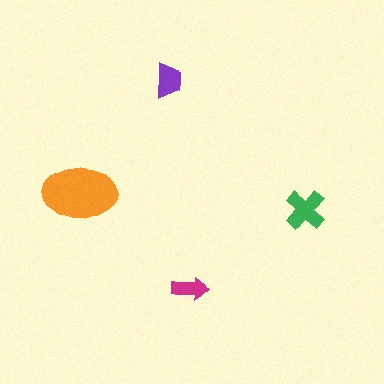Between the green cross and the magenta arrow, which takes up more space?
The green cross.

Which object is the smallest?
The magenta arrow.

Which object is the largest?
The orange ellipse.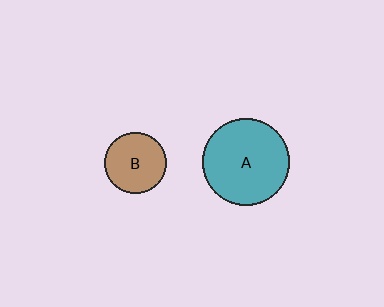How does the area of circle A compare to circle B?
Approximately 2.0 times.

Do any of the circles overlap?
No, none of the circles overlap.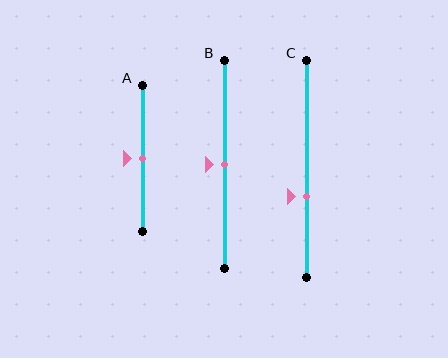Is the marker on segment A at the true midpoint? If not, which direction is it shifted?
Yes, the marker on segment A is at the true midpoint.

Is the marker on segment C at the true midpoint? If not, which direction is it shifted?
No, the marker on segment C is shifted downward by about 13% of the segment length.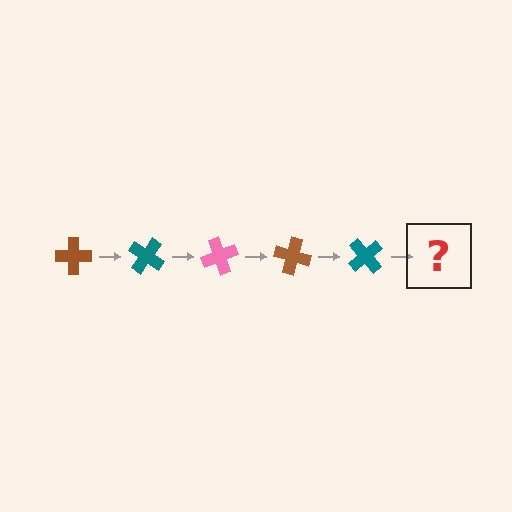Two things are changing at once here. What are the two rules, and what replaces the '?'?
The two rules are that it rotates 35 degrees each step and the color cycles through brown, teal, and pink. The '?' should be a pink cross, rotated 175 degrees from the start.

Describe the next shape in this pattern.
It should be a pink cross, rotated 175 degrees from the start.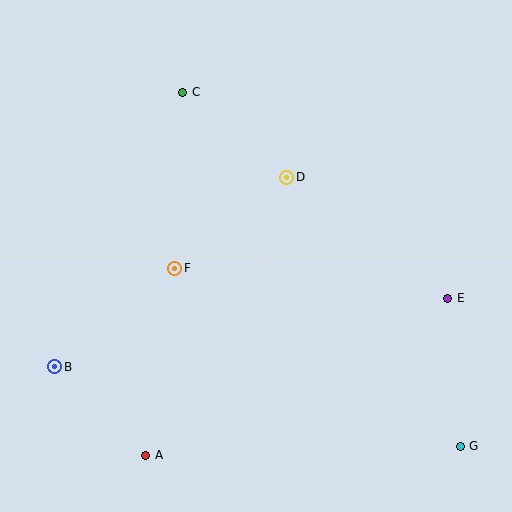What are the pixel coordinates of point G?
Point G is at (460, 446).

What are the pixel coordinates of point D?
Point D is at (287, 177).